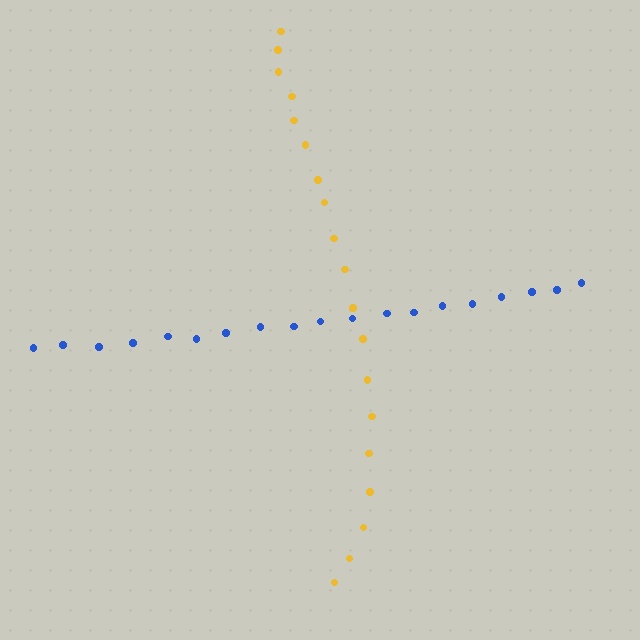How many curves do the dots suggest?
There are 2 distinct paths.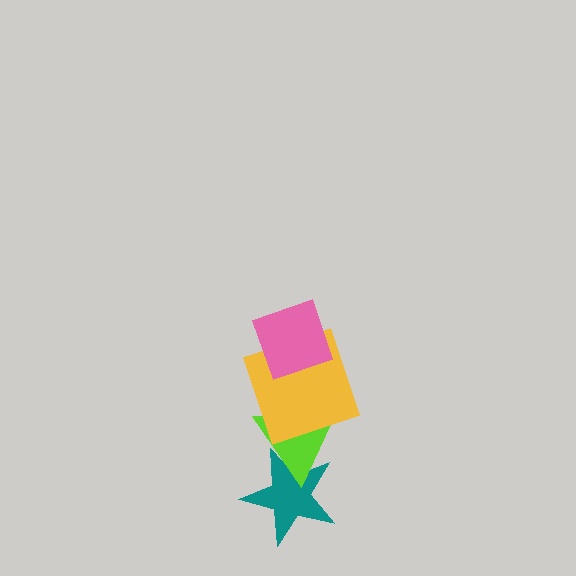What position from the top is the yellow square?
The yellow square is 2nd from the top.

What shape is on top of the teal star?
The lime triangle is on top of the teal star.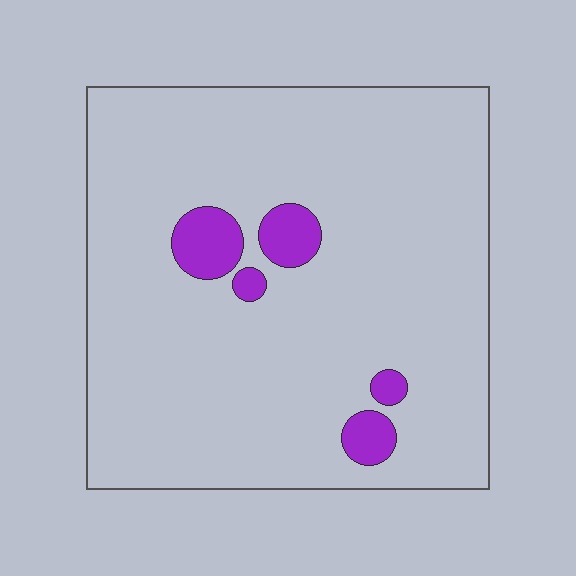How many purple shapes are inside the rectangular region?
5.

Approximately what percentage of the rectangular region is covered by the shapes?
Approximately 5%.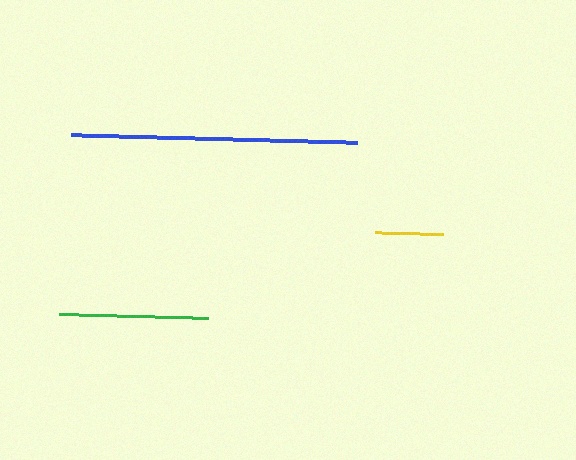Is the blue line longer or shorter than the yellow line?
The blue line is longer than the yellow line.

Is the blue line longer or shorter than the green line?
The blue line is longer than the green line.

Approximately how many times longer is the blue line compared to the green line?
The blue line is approximately 1.9 times the length of the green line.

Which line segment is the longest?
The blue line is the longest at approximately 285 pixels.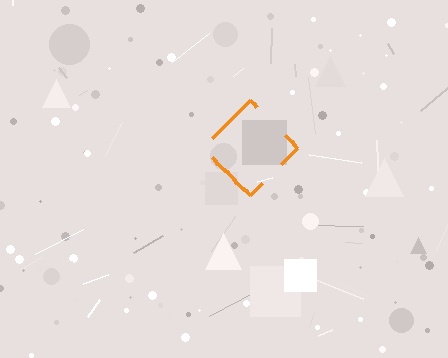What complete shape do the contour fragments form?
The contour fragments form a diamond.